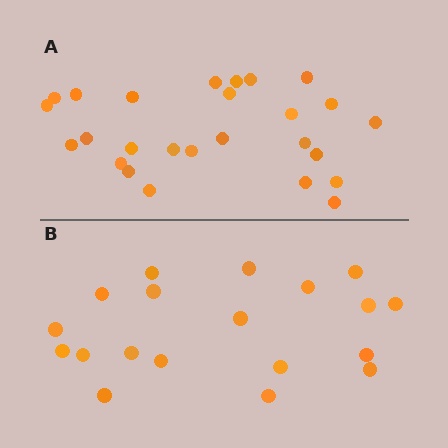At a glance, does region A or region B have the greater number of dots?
Region A (the top region) has more dots.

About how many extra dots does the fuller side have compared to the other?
Region A has roughly 8 or so more dots than region B.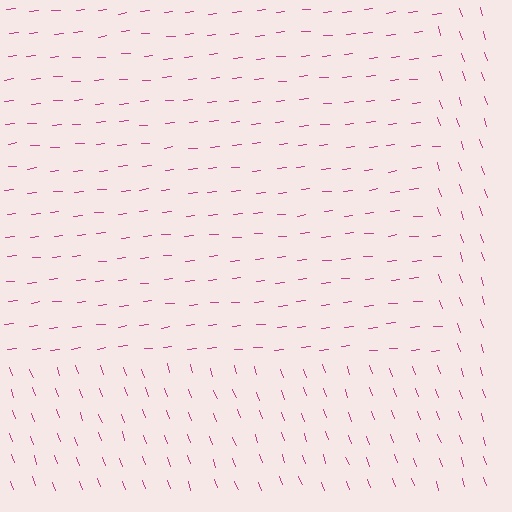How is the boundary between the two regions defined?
The boundary is defined purely by a change in line orientation (approximately 76 degrees difference). All lines are the same color and thickness.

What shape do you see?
I see a rectangle.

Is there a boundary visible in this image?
Yes, there is a texture boundary formed by a change in line orientation.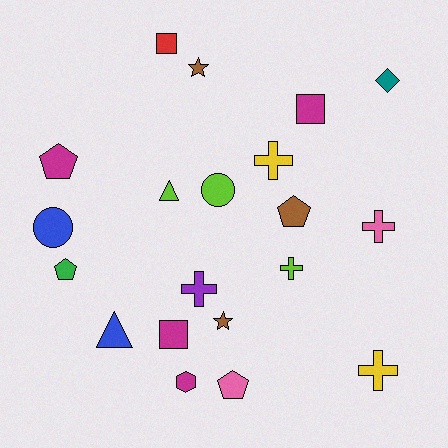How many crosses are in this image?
There are 5 crosses.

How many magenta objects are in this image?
There are 4 magenta objects.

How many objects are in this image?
There are 20 objects.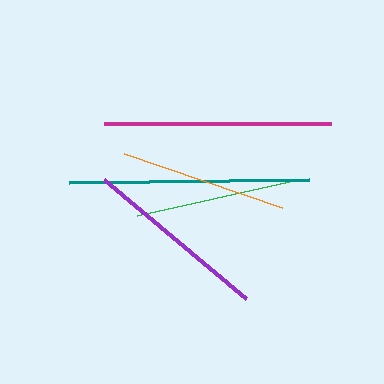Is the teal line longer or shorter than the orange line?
The teal line is longer than the orange line.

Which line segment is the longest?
The teal line is the longest at approximately 240 pixels.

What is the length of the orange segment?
The orange segment is approximately 167 pixels long.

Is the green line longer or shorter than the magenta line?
The magenta line is longer than the green line.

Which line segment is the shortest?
The green line is the shortest at approximately 156 pixels.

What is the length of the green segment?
The green segment is approximately 156 pixels long.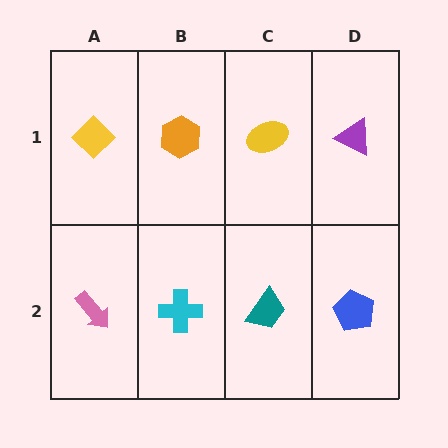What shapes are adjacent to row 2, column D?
A purple triangle (row 1, column D), a teal trapezoid (row 2, column C).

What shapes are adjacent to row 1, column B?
A cyan cross (row 2, column B), a yellow diamond (row 1, column A), a yellow ellipse (row 1, column C).